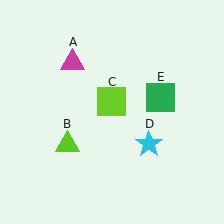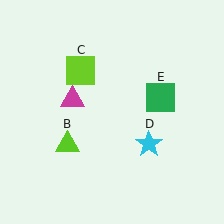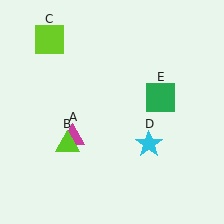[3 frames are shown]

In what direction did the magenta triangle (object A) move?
The magenta triangle (object A) moved down.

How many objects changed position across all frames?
2 objects changed position: magenta triangle (object A), lime square (object C).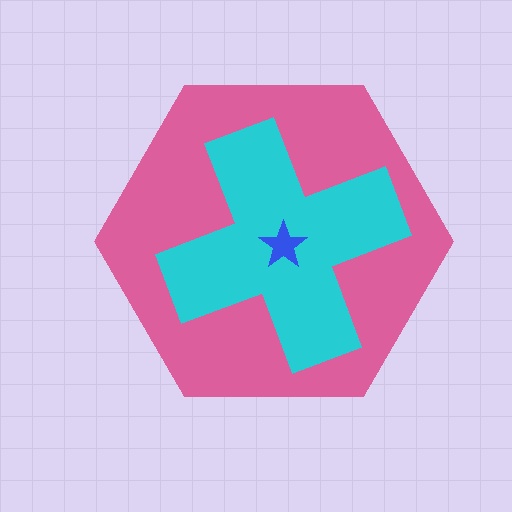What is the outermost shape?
The pink hexagon.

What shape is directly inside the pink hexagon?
The cyan cross.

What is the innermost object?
The blue star.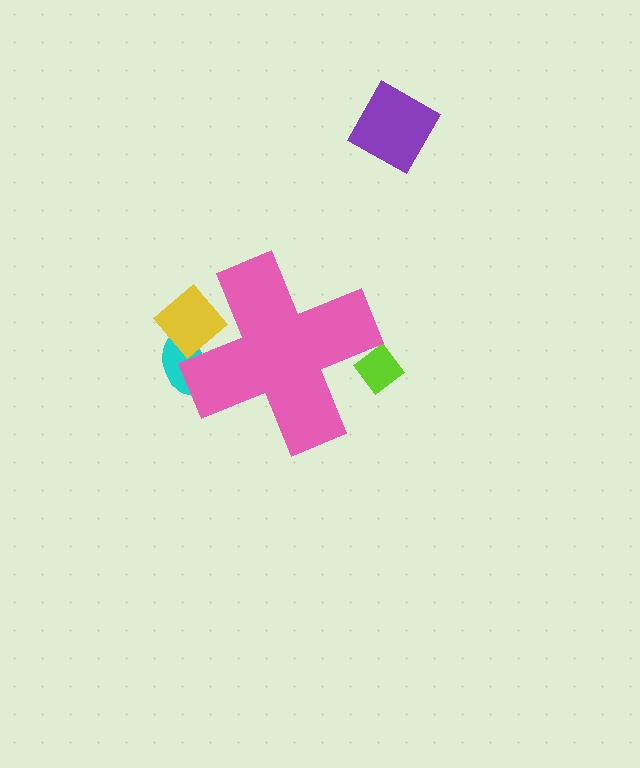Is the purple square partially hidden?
No, the purple square is fully visible.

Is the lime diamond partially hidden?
Yes, the lime diamond is partially hidden behind the pink cross.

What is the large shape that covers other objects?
A pink cross.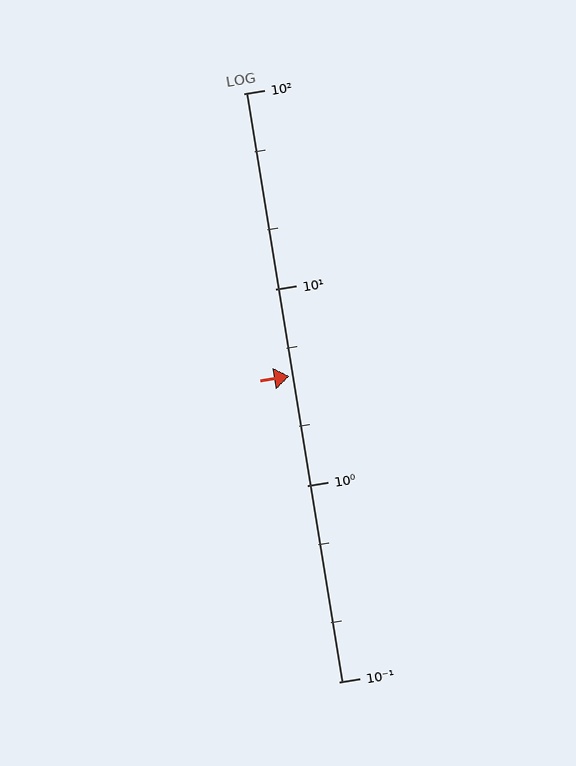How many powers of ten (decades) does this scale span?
The scale spans 3 decades, from 0.1 to 100.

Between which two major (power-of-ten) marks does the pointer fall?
The pointer is between 1 and 10.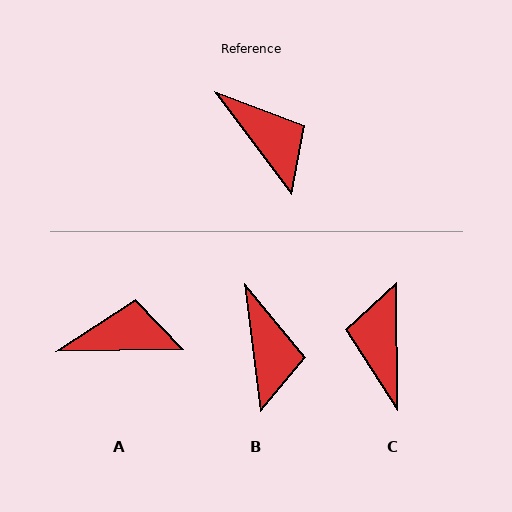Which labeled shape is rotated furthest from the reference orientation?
C, about 143 degrees away.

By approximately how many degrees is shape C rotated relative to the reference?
Approximately 143 degrees counter-clockwise.